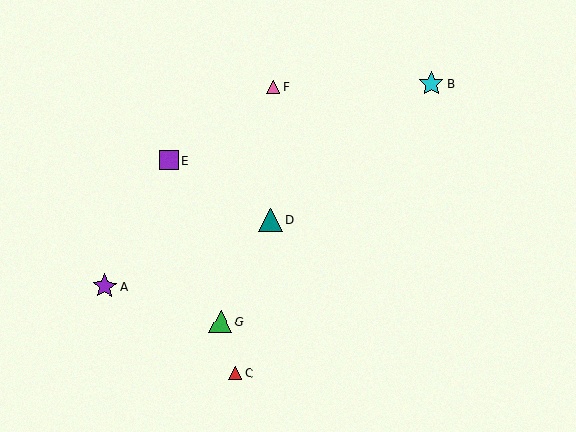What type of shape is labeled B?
Shape B is a cyan star.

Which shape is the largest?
The cyan star (labeled B) is the largest.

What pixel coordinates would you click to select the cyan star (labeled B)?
Click at (431, 84) to select the cyan star B.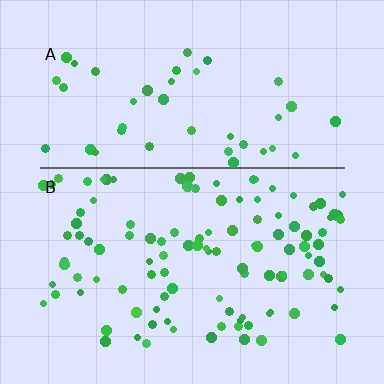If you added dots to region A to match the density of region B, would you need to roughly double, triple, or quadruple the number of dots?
Approximately triple.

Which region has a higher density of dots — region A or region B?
B (the bottom).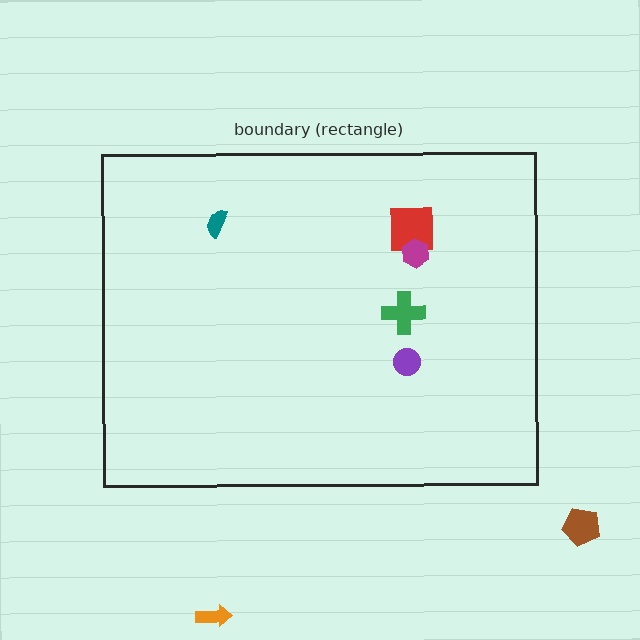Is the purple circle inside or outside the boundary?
Inside.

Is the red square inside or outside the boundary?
Inside.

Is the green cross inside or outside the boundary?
Inside.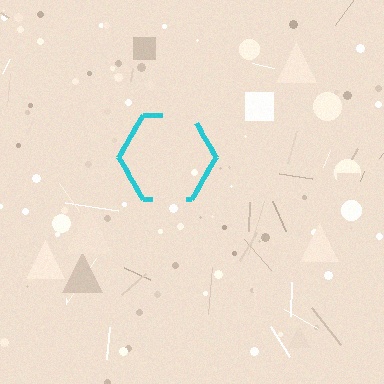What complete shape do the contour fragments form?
The contour fragments form a hexagon.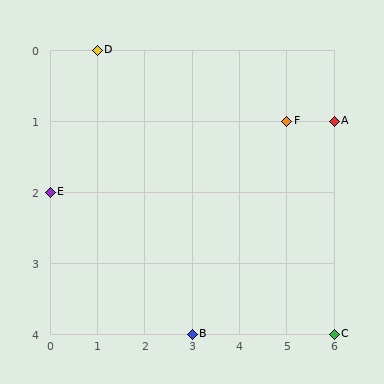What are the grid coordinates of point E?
Point E is at grid coordinates (0, 2).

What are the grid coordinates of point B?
Point B is at grid coordinates (3, 4).